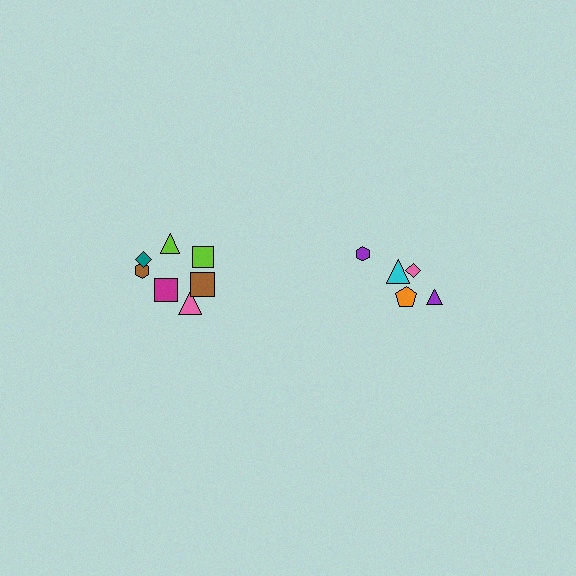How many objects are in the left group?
There are 7 objects.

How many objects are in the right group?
There are 5 objects.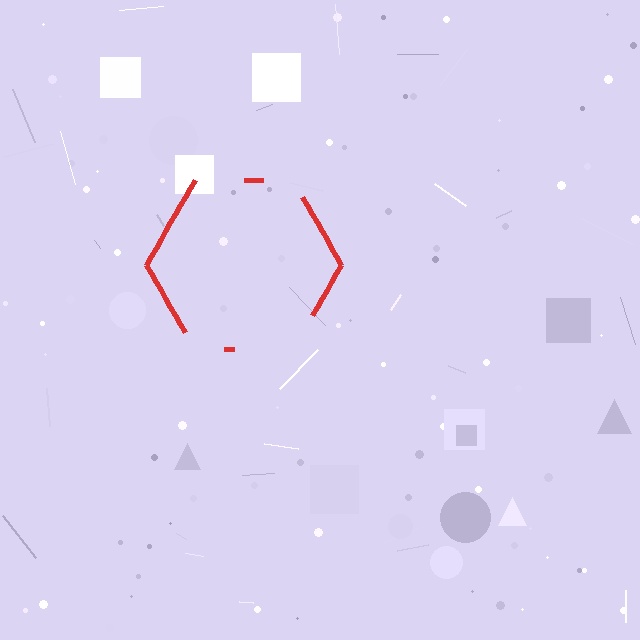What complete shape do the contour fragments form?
The contour fragments form a hexagon.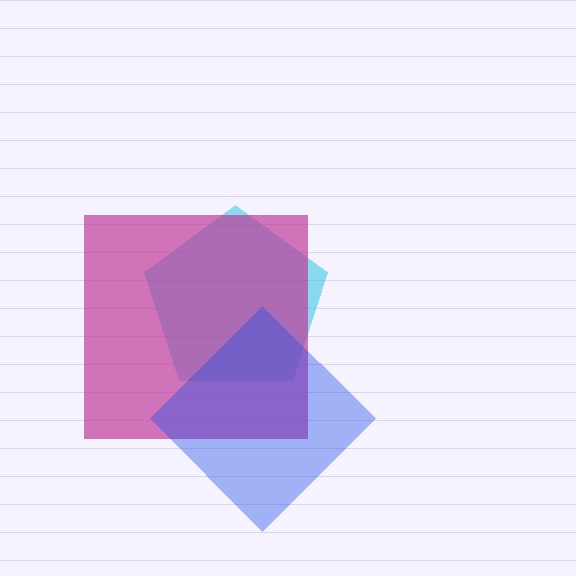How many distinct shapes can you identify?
There are 3 distinct shapes: a cyan pentagon, a magenta square, a blue diamond.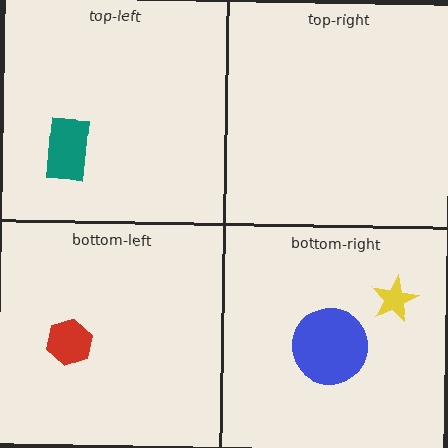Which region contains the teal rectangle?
The top-left region.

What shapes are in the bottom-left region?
The red hexagon.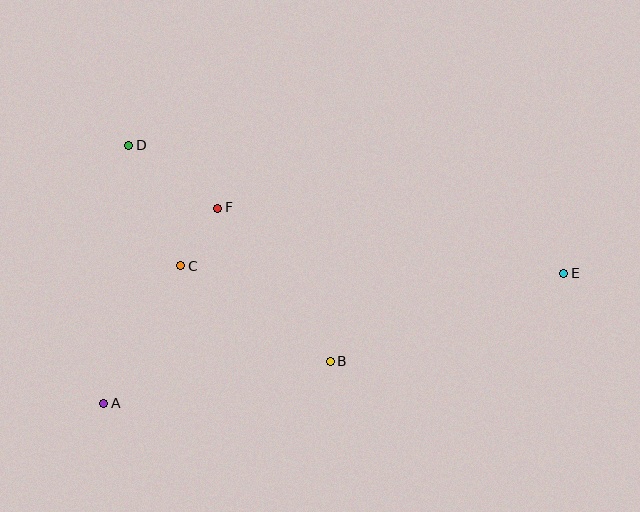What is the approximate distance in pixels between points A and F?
The distance between A and F is approximately 226 pixels.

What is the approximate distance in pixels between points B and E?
The distance between B and E is approximately 250 pixels.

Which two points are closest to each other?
Points C and F are closest to each other.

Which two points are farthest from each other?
Points A and E are farthest from each other.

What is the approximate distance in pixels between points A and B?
The distance between A and B is approximately 230 pixels.